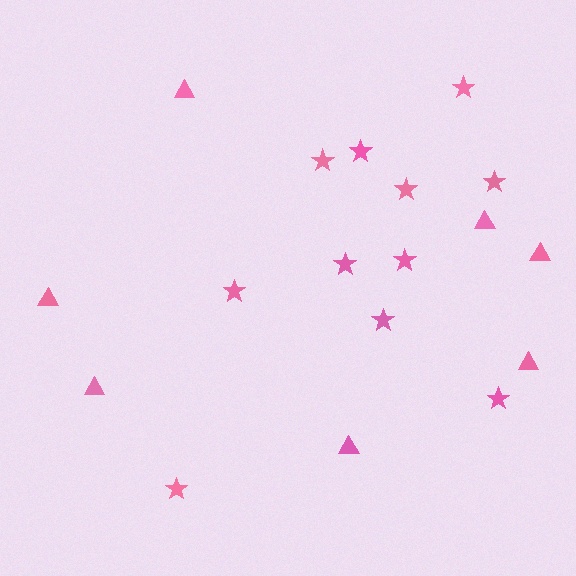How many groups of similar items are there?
There are 2 groups: one group of stars (11) and one group of triangles (7).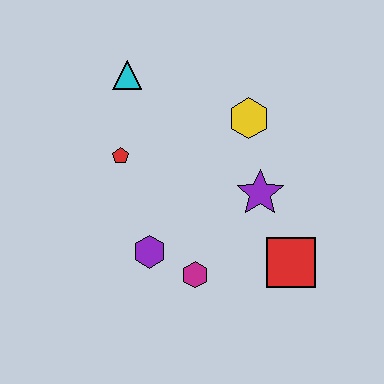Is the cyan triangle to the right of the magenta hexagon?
No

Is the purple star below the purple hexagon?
No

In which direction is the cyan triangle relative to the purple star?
The cyan triangle is to the left of the purple star.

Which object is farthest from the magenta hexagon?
The cyan triangle is farthest from the magenta hexagon.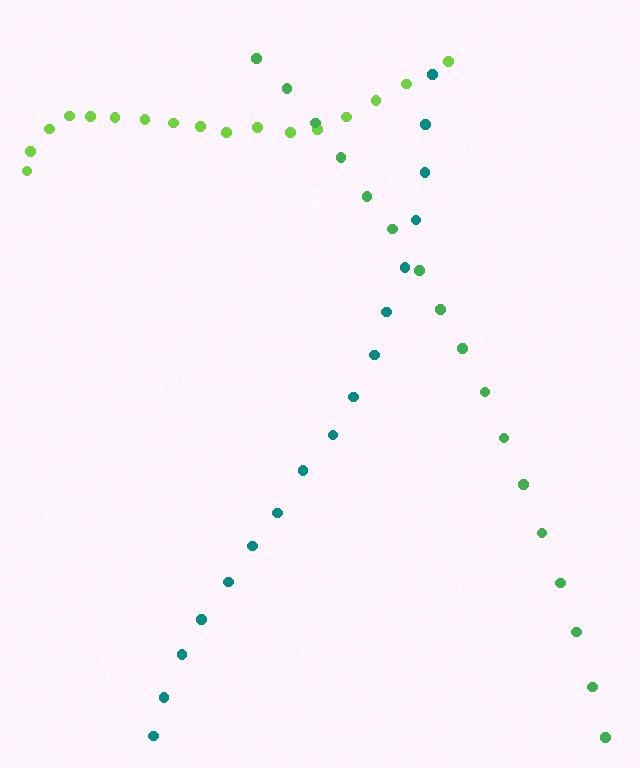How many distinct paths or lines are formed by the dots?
There are 3 distinct paths.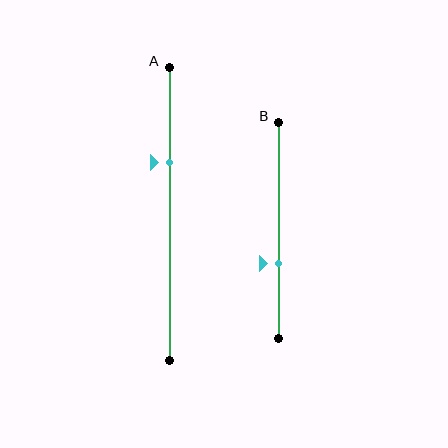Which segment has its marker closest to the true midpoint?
Segment B has its marker closest to the true midpoint.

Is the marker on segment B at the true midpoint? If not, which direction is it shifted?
No, the marker on segment B is shifted downward by about 15% of the segment length.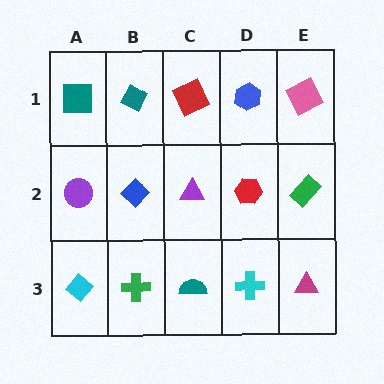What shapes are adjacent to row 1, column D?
A red hexagon (row 2, column D), a red square (row 1, column C), a pink square (row 1, column E).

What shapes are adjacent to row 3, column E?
A green rectangle (row 2, column E), a cyan cross (row 3, column D).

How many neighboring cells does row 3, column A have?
2.